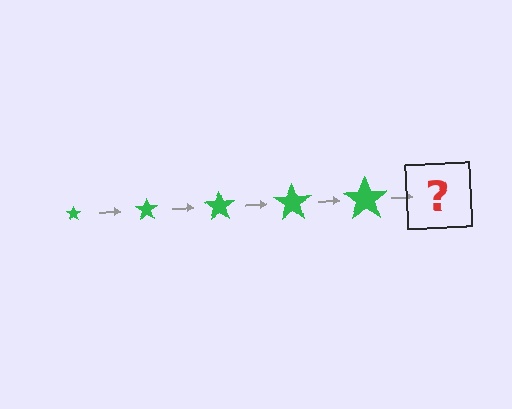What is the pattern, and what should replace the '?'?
The pattern is that the star gets progressively larger each step. The '?' should be a green star, larger than the previous one.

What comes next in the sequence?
The next element should be a green star, larger than the previous one.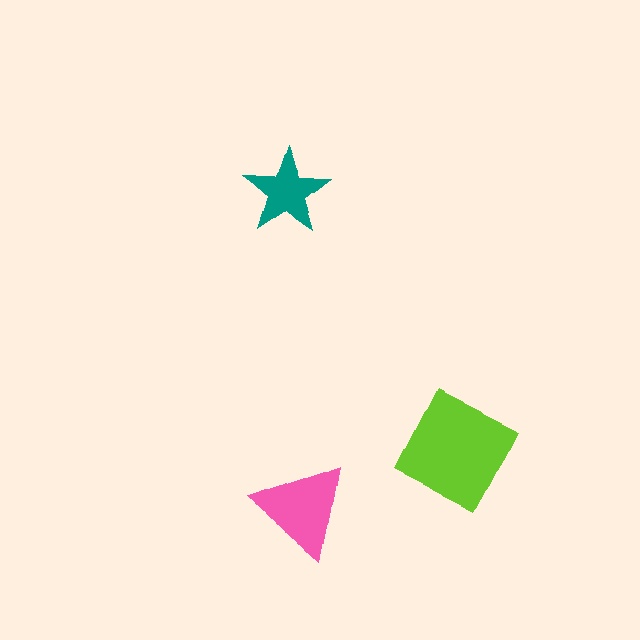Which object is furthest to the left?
The teal star is leftmost.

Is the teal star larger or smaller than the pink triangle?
Smaller.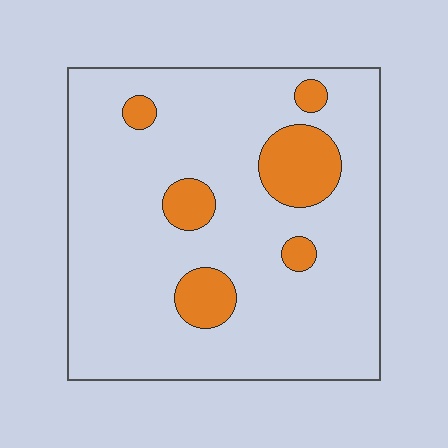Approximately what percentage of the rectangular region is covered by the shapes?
Approximately 15%.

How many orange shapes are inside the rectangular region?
6.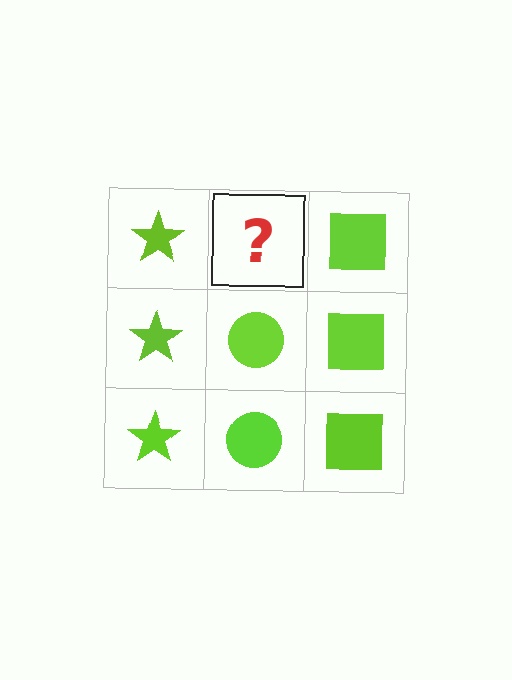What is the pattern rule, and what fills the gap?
The rule is that each column has a consistent shape. The gap should be filled with a lime circle.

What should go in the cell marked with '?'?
The missing cell should contain a lime circle.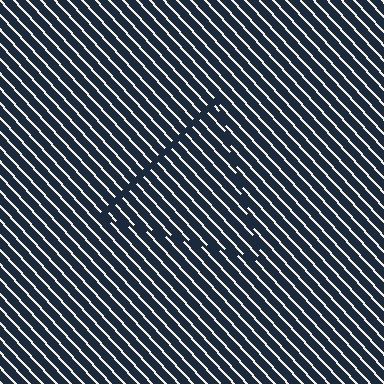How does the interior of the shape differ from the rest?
The interior of the shape contains the same grating, shifted by half a period — the contour is defined by the phase discontinuity where line-ends from the inner and outer gratings abut.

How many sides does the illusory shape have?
3 sides — the line-ends trace a triangle.